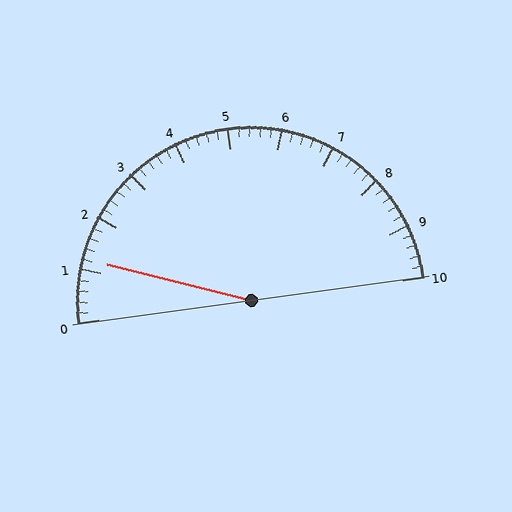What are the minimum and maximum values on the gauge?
The gauge ranges from 0 to 10.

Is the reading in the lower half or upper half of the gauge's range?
The reading is in the lower half of the range (0 to 10).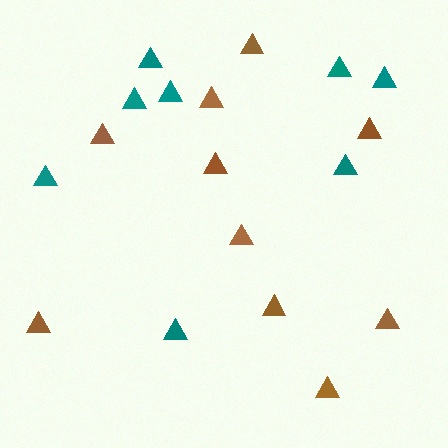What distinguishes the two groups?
There are 2 groups: one group of brown triangles (10) and one group of teal triangles (8).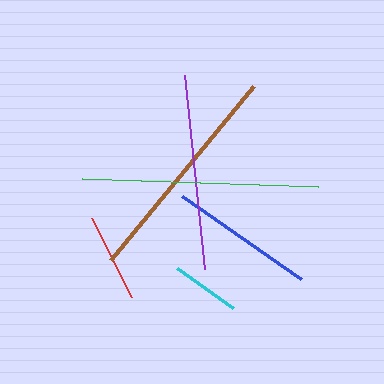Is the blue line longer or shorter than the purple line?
The purple line is longer than the blue line.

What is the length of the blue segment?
The blue segment is approximately 145 pixels long.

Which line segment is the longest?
The green line is the longest at approximately 236 pixels.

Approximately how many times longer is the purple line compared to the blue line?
The purple line is approximately 1.3 times the length of the blue line.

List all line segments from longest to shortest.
From longest to shortest: green, brown, purple, blue, red, cyan.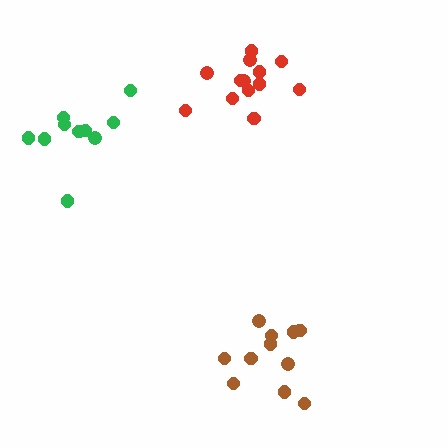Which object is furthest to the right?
The brown cluster is rightmost.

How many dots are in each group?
Group 1: 11 dots, Group 2: 13 dots, Group 3: 10 dots (34 total).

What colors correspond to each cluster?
The clusters are colored: brown, red, green.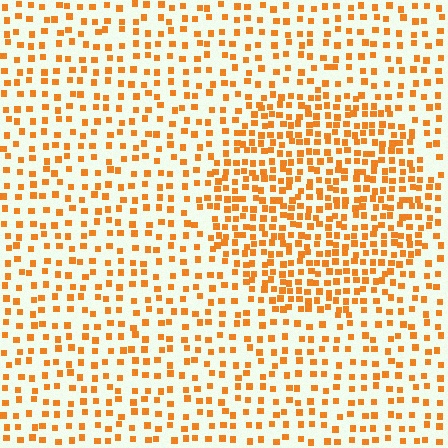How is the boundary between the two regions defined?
The boundary is defined by a change in element density (approximately 1.9x ratio). All elements are the same color, size, and shape.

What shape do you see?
I see a circle.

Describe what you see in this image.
The image contains small orange elements arranged at two different densities. A circle-shaped region is visible where the elements are more densely packed than the surrounding area.